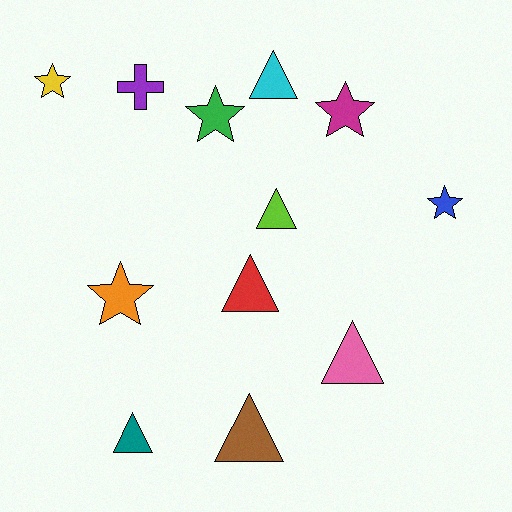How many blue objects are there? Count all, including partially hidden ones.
There is 1 blue object.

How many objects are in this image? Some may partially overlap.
There are 12 objects.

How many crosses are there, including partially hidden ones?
There is 1 cross.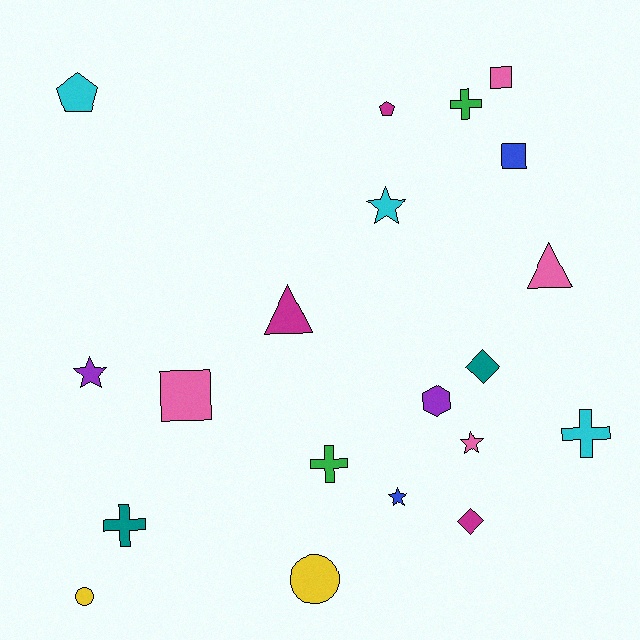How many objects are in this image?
There are 20 objects.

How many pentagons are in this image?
There are 2 pentagons.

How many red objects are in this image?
There are no red objects.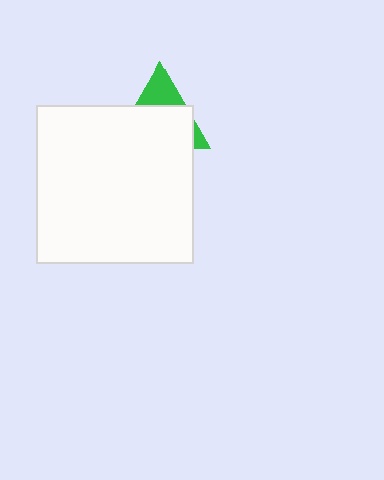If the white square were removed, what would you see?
You would see the complete green triangle.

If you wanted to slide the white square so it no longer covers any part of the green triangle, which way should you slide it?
Slide it down — that is the most direct way to separate the two shapes.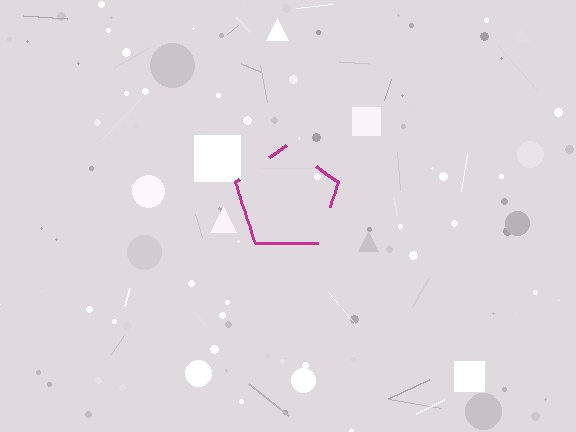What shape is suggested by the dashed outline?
The dashed outline suggests a pentagon.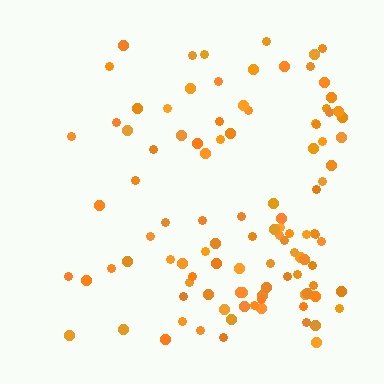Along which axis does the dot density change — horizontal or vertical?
Horizontal.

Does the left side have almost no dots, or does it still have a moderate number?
Still a moderate number, just noticeably fewer than the right.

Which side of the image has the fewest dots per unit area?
The left.